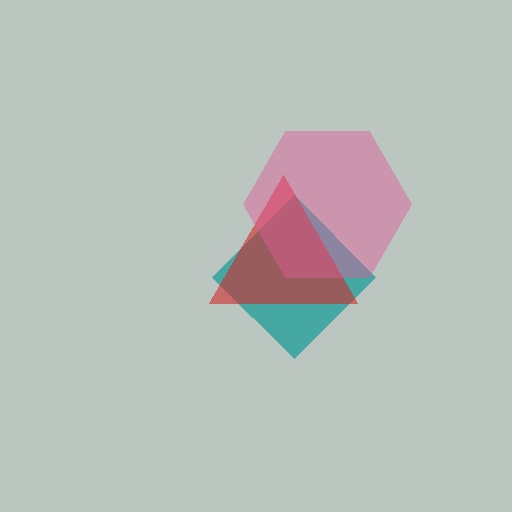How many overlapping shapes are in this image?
There are 3 overlapping shapes in the image.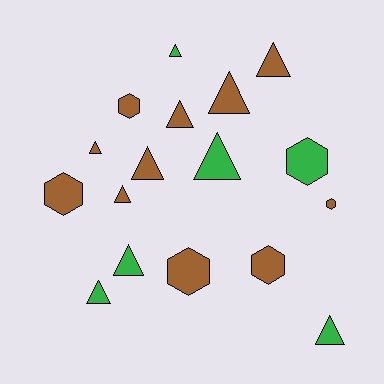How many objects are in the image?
There are 17 objects.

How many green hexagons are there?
There is 1 green hexagon.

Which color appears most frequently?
Brown, with 11 objects.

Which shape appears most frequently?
Triangle, with 11 objects.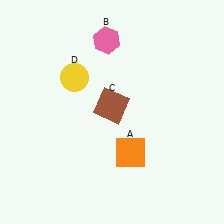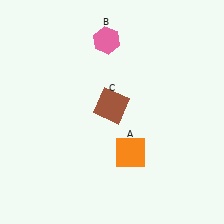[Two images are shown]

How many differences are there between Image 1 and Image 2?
There is 1 difference between the two images.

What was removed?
The yellow circle (D) was removed in Image 2.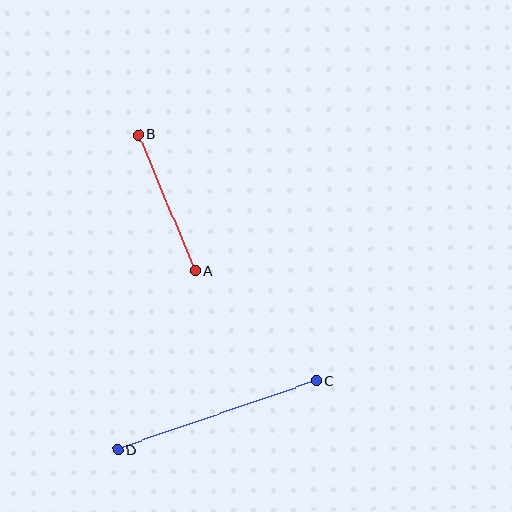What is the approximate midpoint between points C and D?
The midpoint is at approximately (217, 415) pixels.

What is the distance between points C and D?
The distance is approximately 210 pixels.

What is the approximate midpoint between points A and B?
The midpoint is at approximately (167, 203) pixels.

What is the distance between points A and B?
The distance is approximately 147 pixels.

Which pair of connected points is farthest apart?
Points C and D are farthest apart.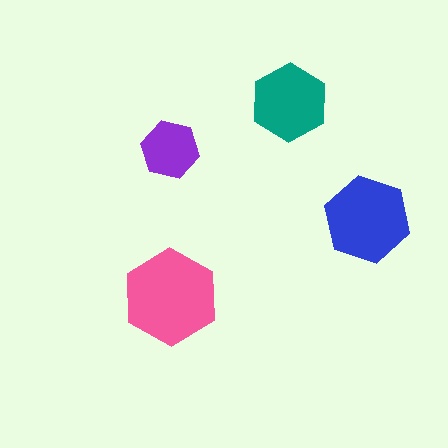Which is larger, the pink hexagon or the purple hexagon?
The pink one.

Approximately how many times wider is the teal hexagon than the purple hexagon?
About 1.5 times wider.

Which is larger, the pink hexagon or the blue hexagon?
The pink one.